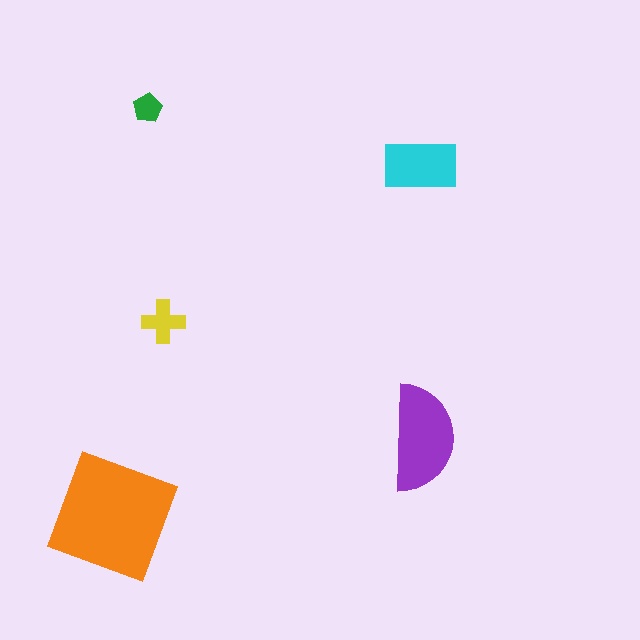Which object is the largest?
The orange square.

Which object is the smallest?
The green pentagon.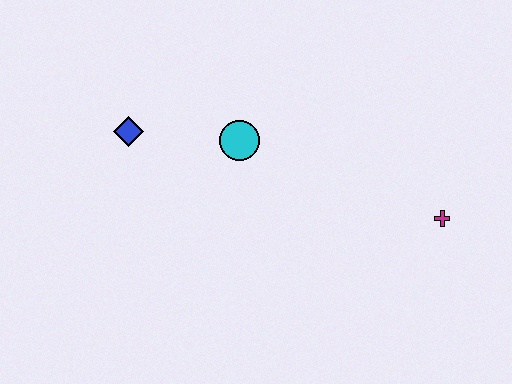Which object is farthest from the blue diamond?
The magenta cross is farthest from the blue diamond.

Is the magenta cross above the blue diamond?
No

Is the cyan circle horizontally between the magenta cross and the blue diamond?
Yes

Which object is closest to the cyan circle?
The blue diamond is closest to the cyan circle.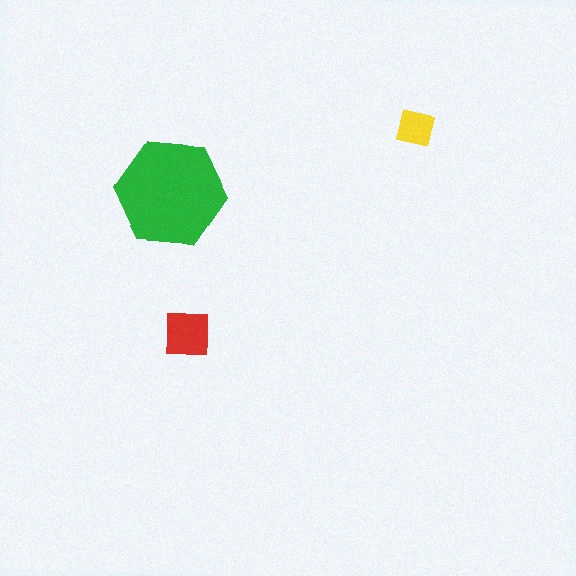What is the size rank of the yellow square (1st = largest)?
3rd.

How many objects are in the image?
There are 3 objects in the image.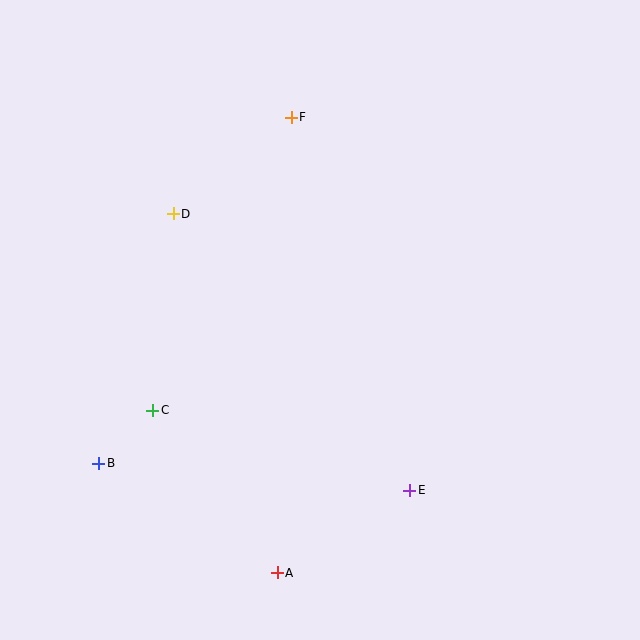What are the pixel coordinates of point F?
Point F is at (291, 117).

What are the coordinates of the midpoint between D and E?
The midpoint between D and E is at (291, 352).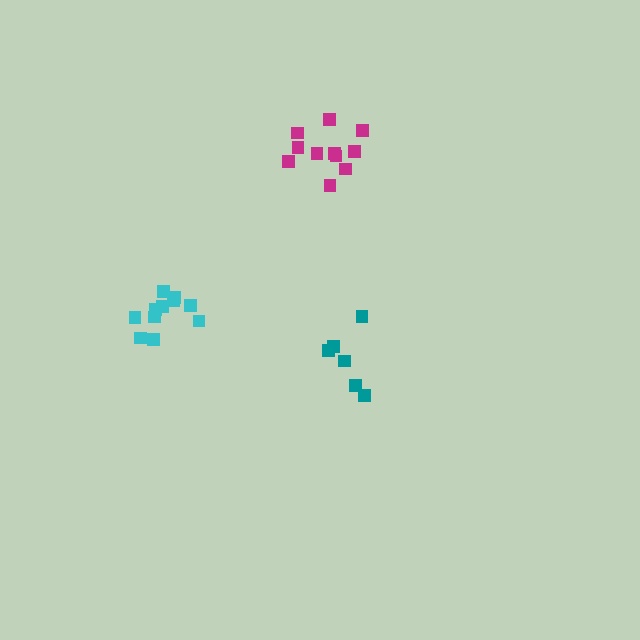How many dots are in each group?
Group 1: 6 dots, Group 2: 11 dots, Group 3: 11 dots (28 total).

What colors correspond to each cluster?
The clusters are colored: teal, magenta, cyan.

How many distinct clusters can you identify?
There are 3 distinct clusters.